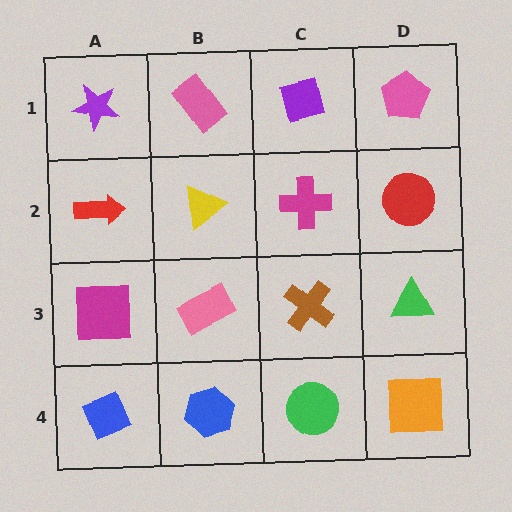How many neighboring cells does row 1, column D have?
2.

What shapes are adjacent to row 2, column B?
A pink rectangle (row 1, column B), a pink rectangle (row 3, column B), a red arrow (row 2, column A), a magenta cross (row 2, column C).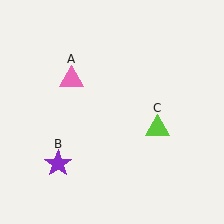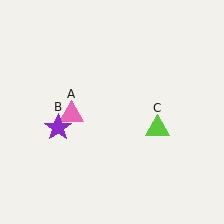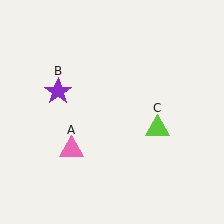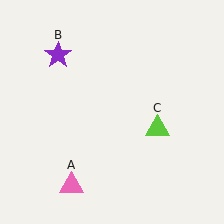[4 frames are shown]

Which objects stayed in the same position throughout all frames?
Lime triangle (object C) remained stationary.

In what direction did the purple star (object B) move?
The purple star (object B) moved up.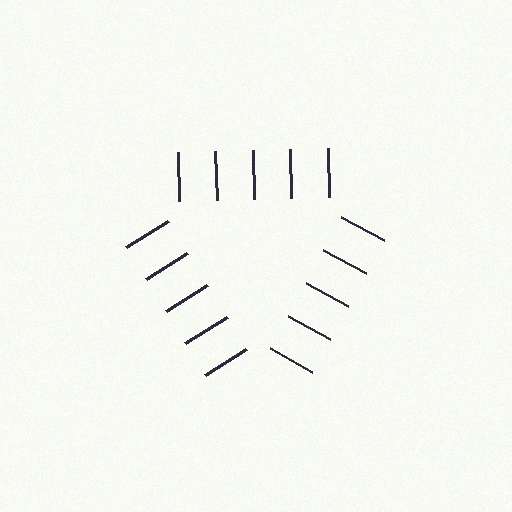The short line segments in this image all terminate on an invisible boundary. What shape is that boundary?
An illusory triangle — the line segments terminate on its edges but no continuous stroke is drawn.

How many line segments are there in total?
15 — 5 along each of the 3 edges.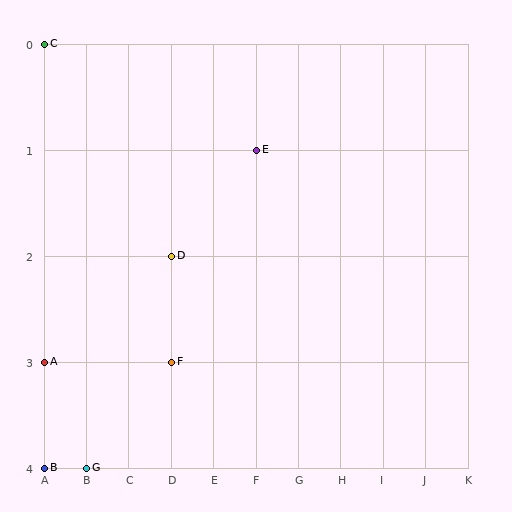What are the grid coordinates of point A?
Point A is at grid coordinates (A, 3).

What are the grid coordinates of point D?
Point D is at grid coordinates (D, 2).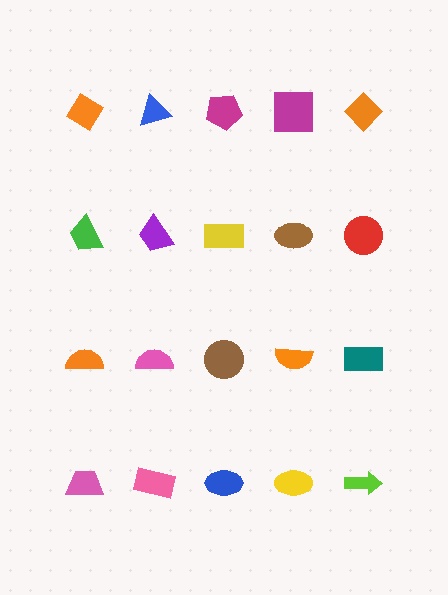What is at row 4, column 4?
A yellow ellipse.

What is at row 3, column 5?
A teal rectangle.